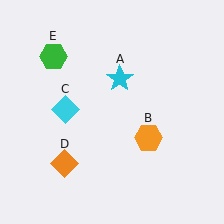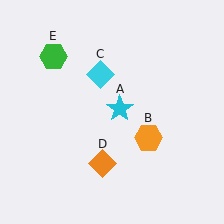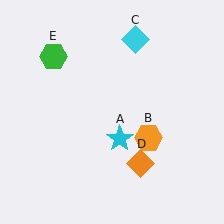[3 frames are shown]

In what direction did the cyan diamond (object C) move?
The cyan diamond (object C) moved up and to the right.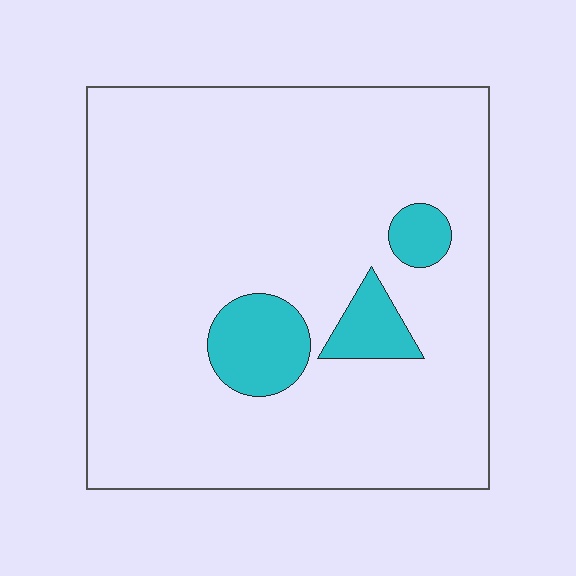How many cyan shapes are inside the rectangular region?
3.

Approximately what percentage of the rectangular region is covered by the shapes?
Approximately 10%.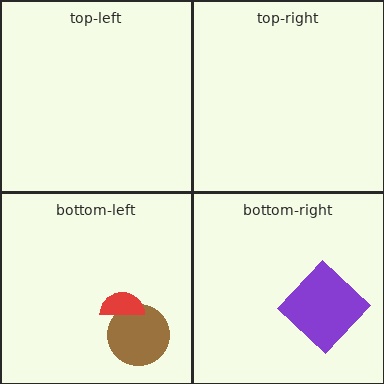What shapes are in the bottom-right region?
The purple diamond.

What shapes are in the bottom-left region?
The brown circle, the red semicircle.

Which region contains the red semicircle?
The bottom-left region.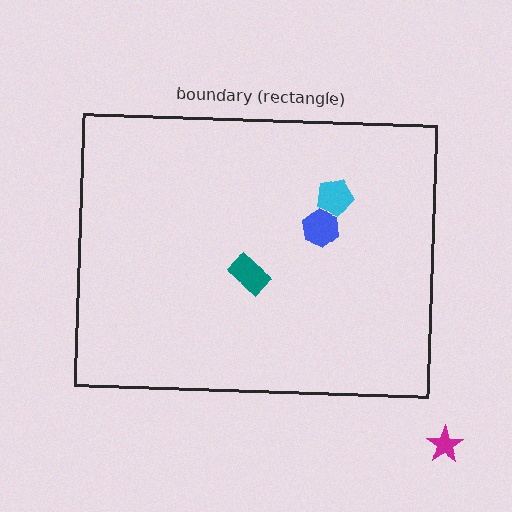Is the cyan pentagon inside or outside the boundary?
Inside.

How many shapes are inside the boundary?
3 inside, 1 outside.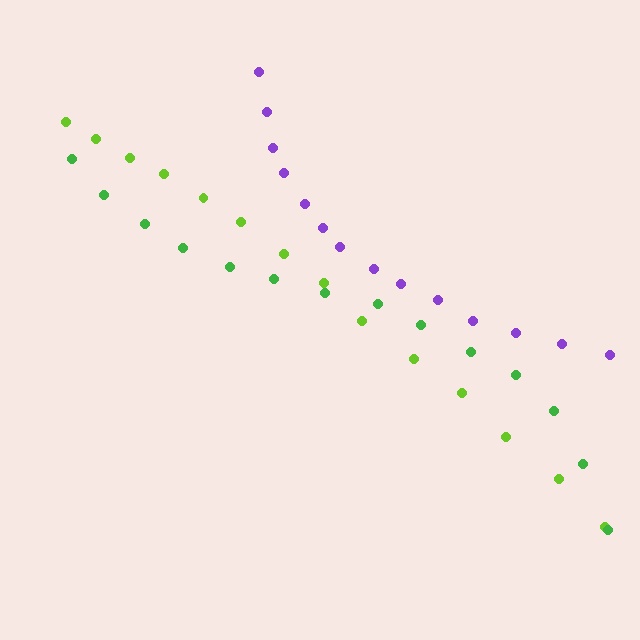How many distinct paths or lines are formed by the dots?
There are 3 distinct paths.